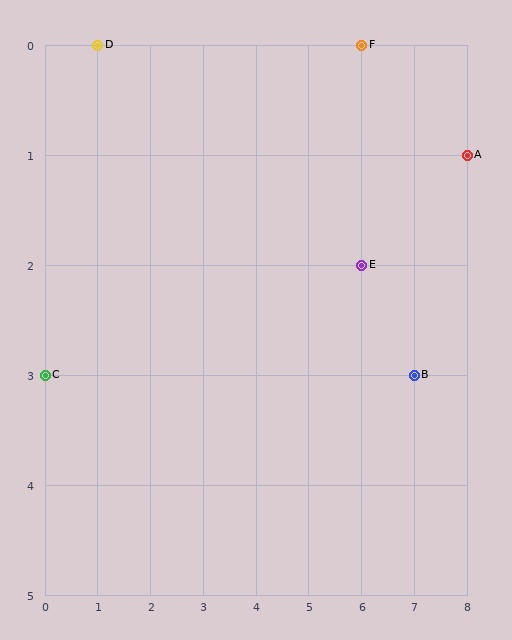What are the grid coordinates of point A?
Point A is at grid coordinates (8, 1).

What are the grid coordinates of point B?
Point B is at grid coordinates (7, 3).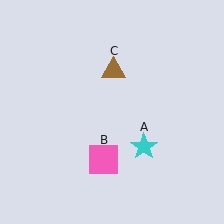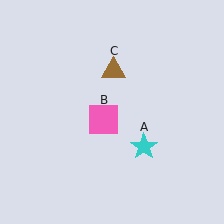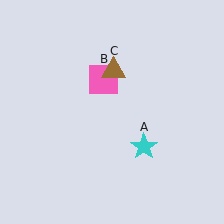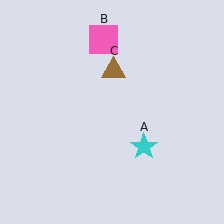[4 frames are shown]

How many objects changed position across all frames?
1 object changed position: pink square (object B).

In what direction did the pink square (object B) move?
The pink square (object B) moved up.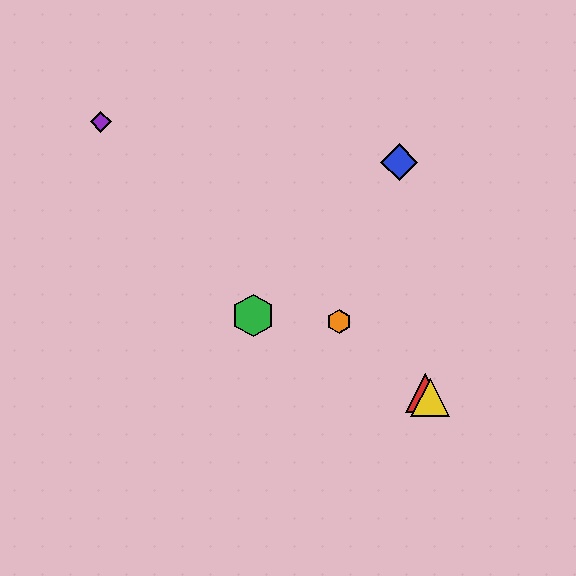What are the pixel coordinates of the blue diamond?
The blue diamond is at (399, 162).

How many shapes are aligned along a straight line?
4 shapes (the red triangle, the yellow triangle, the purple diamond, the orange hexagon) are aligned along a straight line.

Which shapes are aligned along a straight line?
The red triangle, the yellow triangle, the purple diamond, the orange hexagon are aligned along a straight line.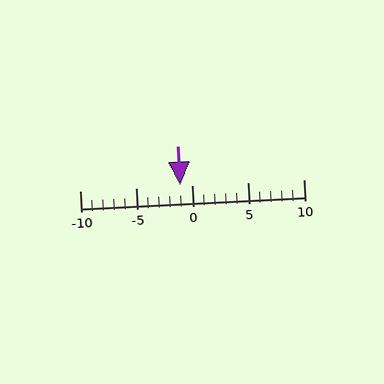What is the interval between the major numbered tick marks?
The major tick marks are spaced 5 units apart.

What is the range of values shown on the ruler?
The ruler shows values from -10 to 10.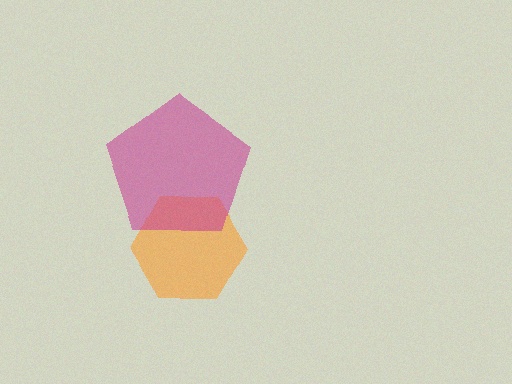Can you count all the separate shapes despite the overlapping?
Yes, there are 2 separate shapes.